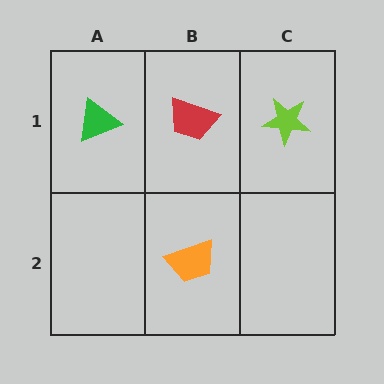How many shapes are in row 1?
3 shapes.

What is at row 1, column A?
A green triangle.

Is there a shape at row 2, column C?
No, that cell is empty.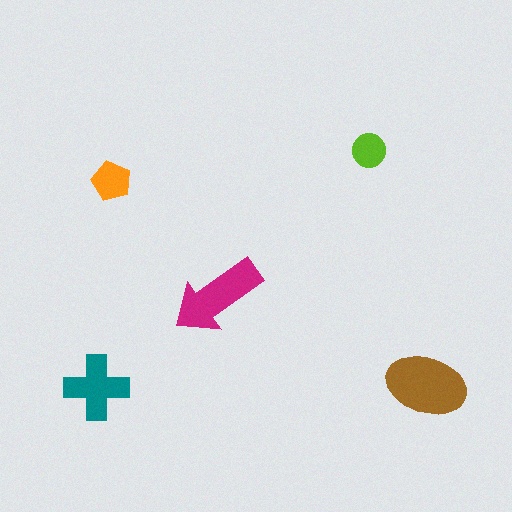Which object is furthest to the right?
The brown ellipse is rightmost.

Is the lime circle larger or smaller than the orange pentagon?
Smaller.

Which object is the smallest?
The lime circle.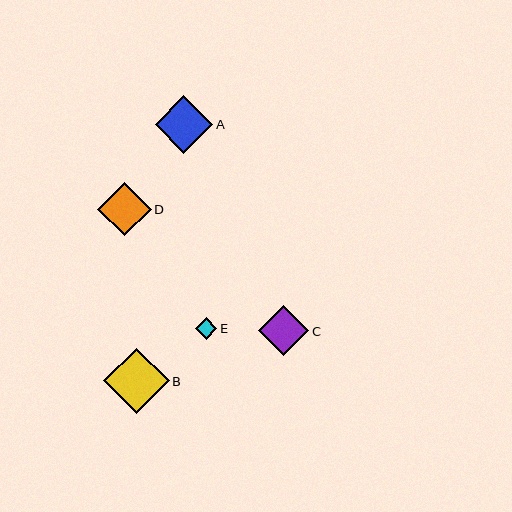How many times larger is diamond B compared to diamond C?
Diamond B is approximately 1.3 times the size of diamond C.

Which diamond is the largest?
Diamond B is the largest with a size of approximately 65 pixels.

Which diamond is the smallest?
Diamond E is the smallest with a size of approximately 21 pixels.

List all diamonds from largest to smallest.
From largest to smallest: B, A, D, C, E.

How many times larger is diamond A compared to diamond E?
Diamond A is approximately 2.7 times the size of diamond E.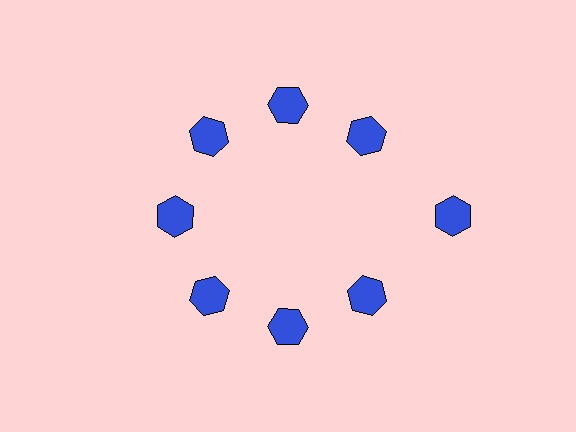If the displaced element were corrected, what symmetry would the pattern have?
It would have 8-fold rotational symmetry — the pattern would map onto itself every 45 degrees.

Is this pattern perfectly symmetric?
No. The 8 blue hexagons are arranged in a ring, but one element near the 3 o'clock position is pushed outward from the center, breaking the 8-fold rotational symmetry.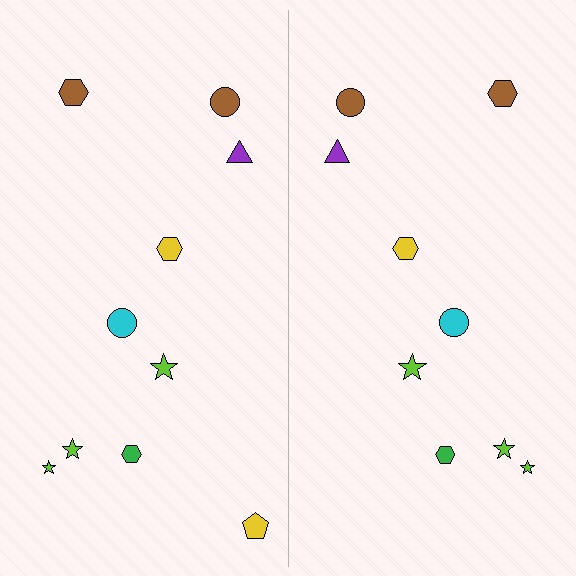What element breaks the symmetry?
A yellow pentagon is missing from the right side.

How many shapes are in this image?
There are 19 shapes in this image.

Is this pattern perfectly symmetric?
No, the pattern is not perfectly symmetric. A yellow pentagon is missing from the right side.